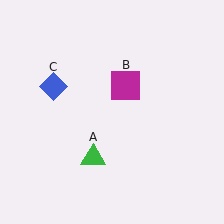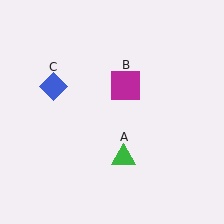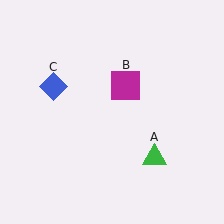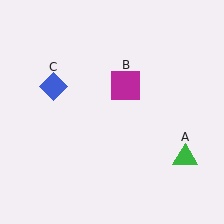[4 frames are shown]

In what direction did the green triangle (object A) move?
The green triangle (object A) moved right.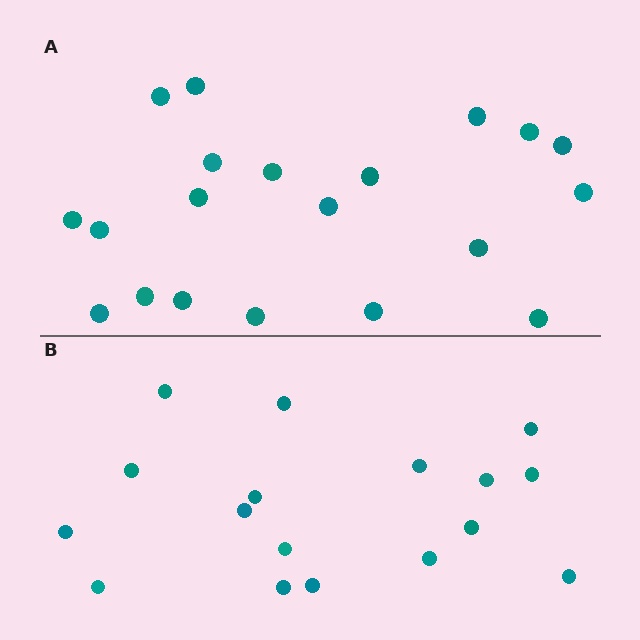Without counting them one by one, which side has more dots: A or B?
Region A (the top region) has more dots.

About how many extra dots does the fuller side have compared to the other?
Region A has just a few more — roughly 2 or 3 more dots than region B.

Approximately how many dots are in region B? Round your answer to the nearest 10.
About 20 dots. (The exact count is 17, which rounds to 20.)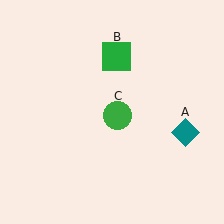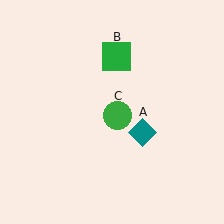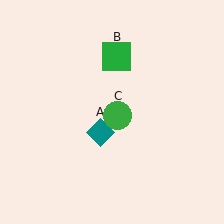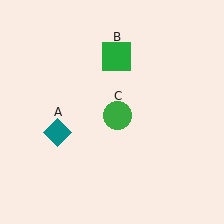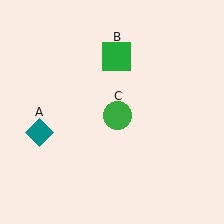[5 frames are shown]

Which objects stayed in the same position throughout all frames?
Green square (object B) and green circle (object C) remained stationary.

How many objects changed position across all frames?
1 object changed position: teal diamond (object A).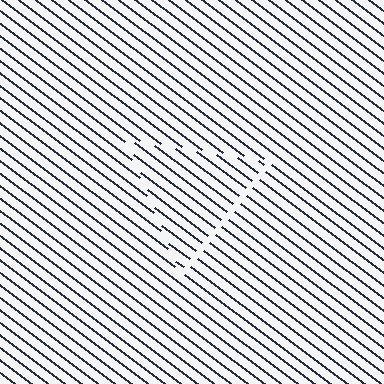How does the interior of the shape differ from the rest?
The interior of the shape contains the same grating, shifted by half a period — the contour is defined by the phase discontinuity where line-ends from the inner and outer gratings abut.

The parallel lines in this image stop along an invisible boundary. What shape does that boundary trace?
An illusory triangle. The interior of the shape contains the same grating, shifted by half a period — the contour is defined by the phase discontinuity where line-ends from the inner and outer gratings abut.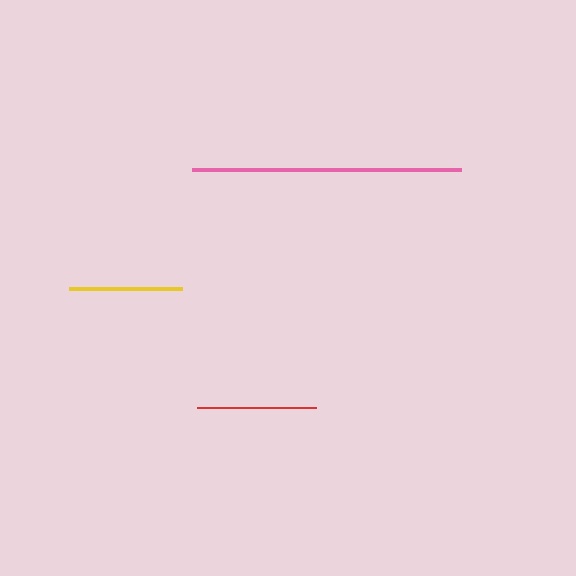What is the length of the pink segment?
The pink segment is approximately 268 pixels long.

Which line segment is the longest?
The pink line is the longest at approximately 268 pixels.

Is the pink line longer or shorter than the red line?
The pink line is longer than the red line.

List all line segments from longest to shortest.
From longest to shortest: pink, red, yellow.